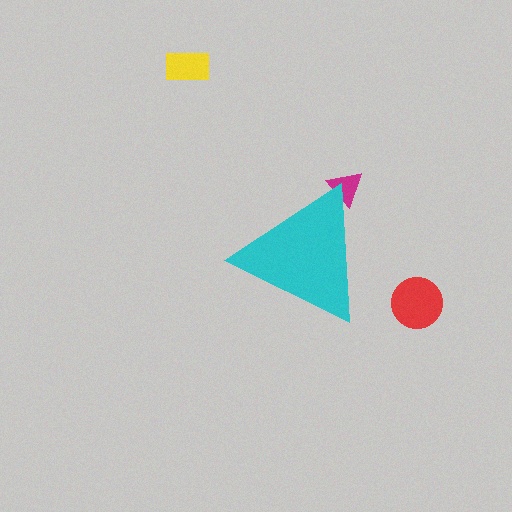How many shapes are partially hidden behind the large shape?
1 shape is partially hidden.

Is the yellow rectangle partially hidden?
No, the yellow rectangle is fully visible.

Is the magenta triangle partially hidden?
Yes, the magenta triangle is partially hidden behind the cyan triangle.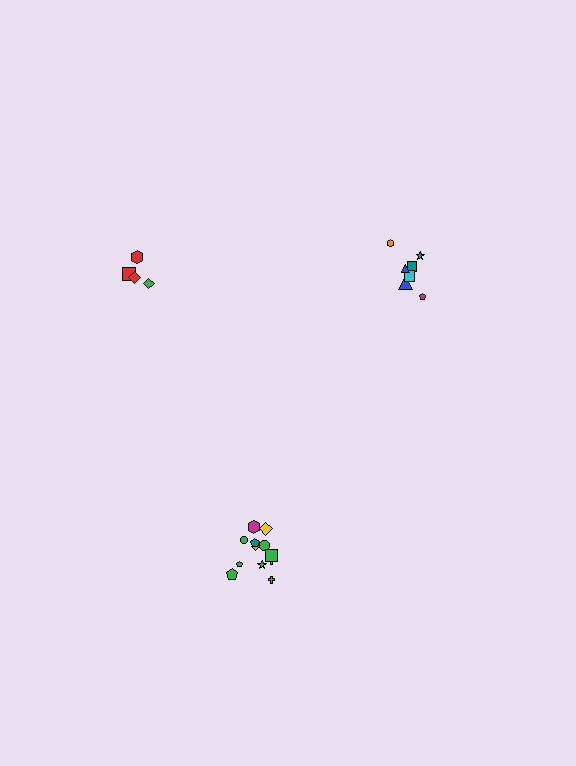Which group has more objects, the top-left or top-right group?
The top-right group.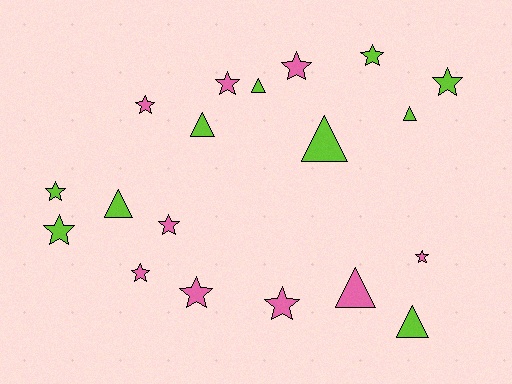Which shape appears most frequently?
Star, with 12 objects.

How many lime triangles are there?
There are 6 lime triangles.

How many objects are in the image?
There are 19 objects.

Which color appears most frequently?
Lime, with 10 objects.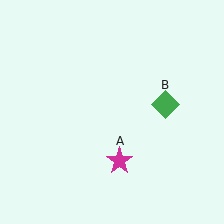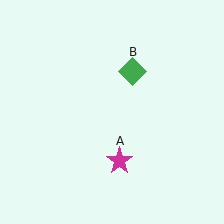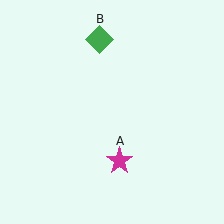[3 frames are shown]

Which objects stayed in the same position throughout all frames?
Magenta star (object A) remained stationary.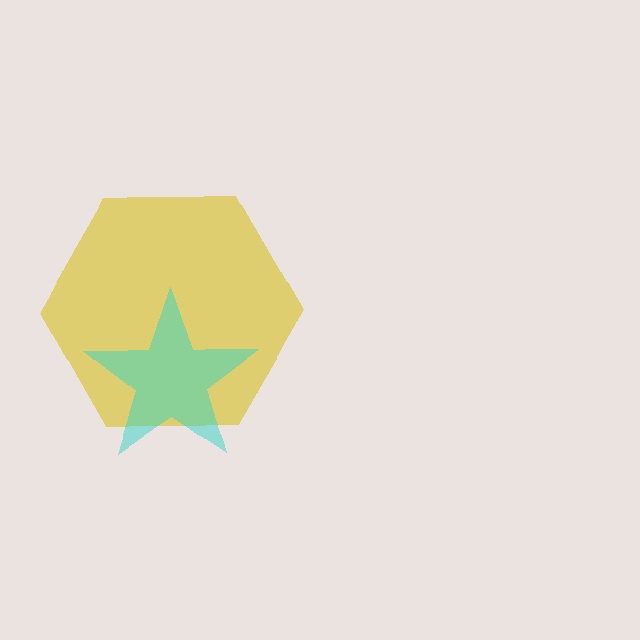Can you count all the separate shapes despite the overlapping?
Yes, there are 2 separate shapes.